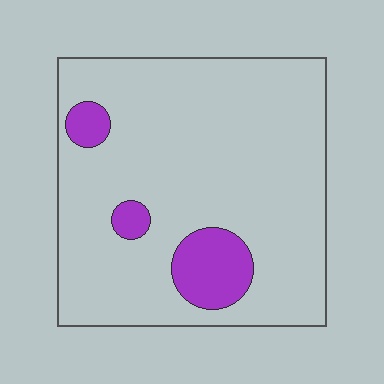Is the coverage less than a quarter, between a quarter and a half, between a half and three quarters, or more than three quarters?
Less than a quarter.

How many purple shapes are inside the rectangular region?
3.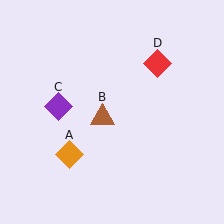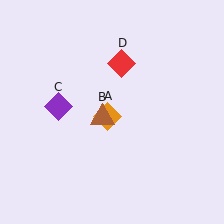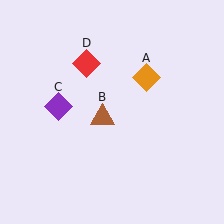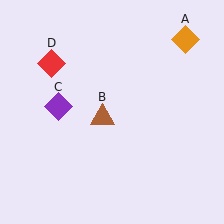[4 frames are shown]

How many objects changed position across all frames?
2 objects changed position: orange diamond (object A), red diamond (object D).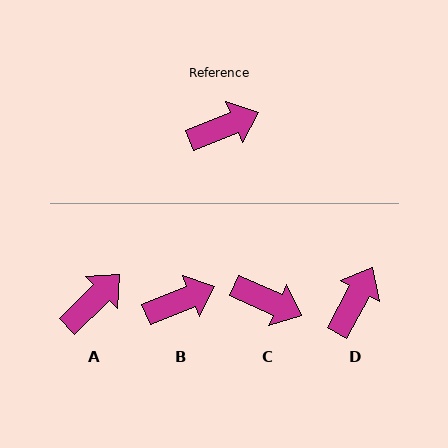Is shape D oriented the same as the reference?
No, it is off by about 39 degrees.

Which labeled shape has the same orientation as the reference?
B.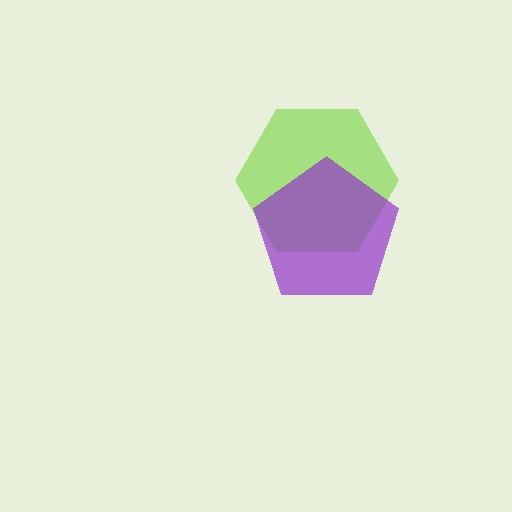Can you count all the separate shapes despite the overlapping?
Yes, there are 2 separate shapes.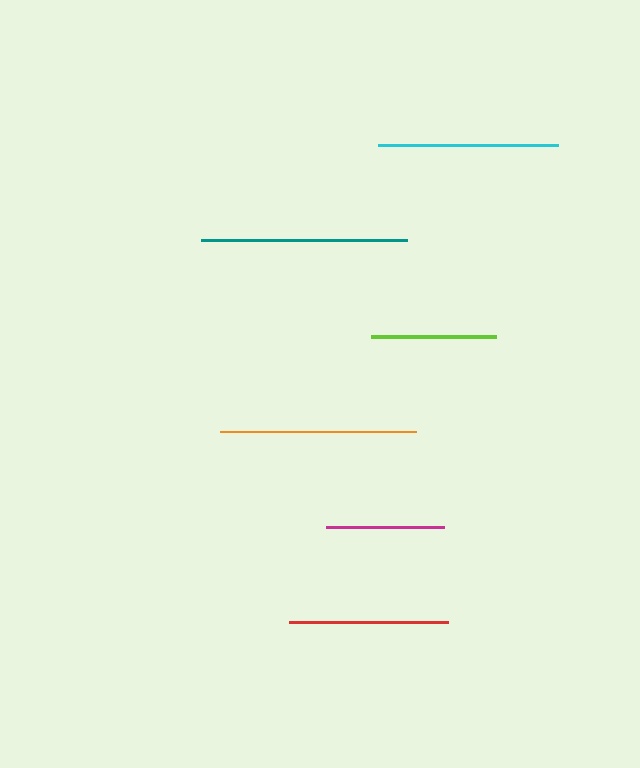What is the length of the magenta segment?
The magenta segment is approximately 118 pixels long.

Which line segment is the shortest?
The magenta line is the shortest at approximately 118 pixels.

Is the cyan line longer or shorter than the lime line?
The cyan line is longer than the lime line.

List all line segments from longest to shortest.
From longest to shortest: teal, orange, cyan, red, lime, magenta.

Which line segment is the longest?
The teal line is the longest at approximately 206 pixels.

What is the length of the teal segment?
The teal segment is approximately 206 pixels long.